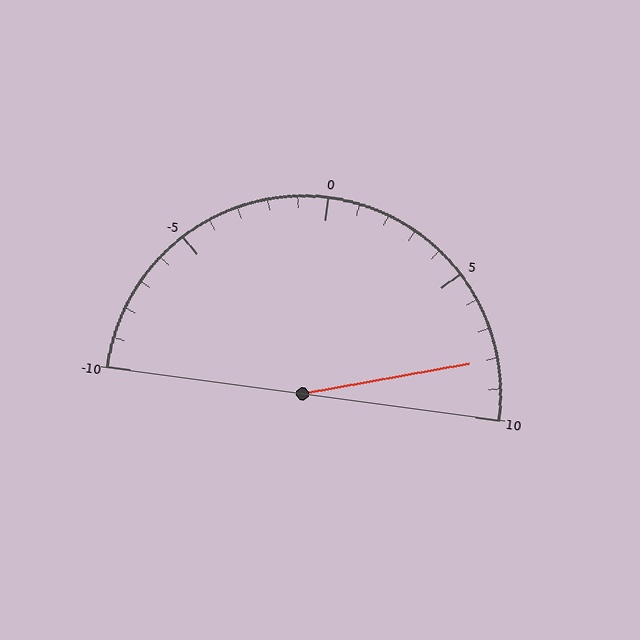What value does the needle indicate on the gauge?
The needle indicates approximately 8.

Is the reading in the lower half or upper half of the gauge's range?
The reading is in the upper half of the range (-10 to 10).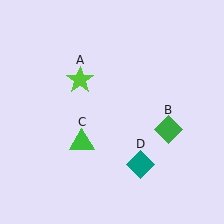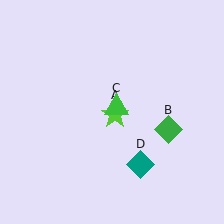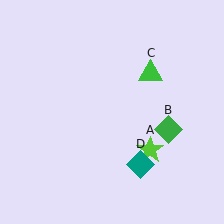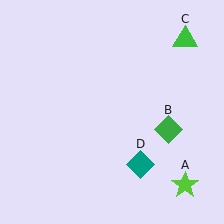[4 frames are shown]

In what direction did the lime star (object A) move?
The lime star (object A) moved down and to the right.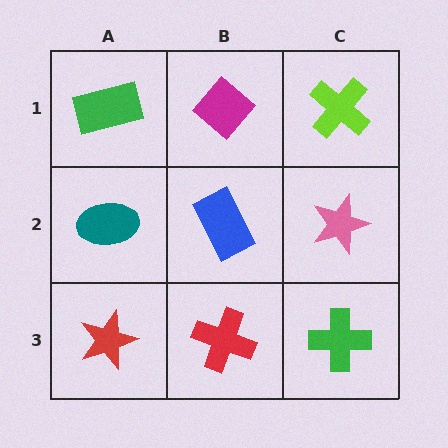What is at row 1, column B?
A magenta diamond.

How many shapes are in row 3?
3 shapes.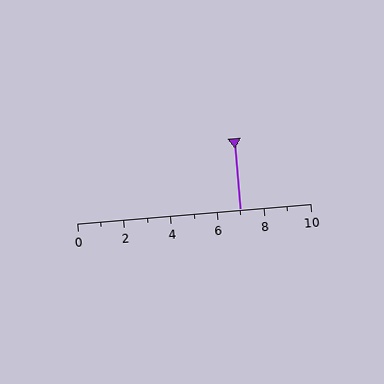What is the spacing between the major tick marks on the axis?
The major ticks are spaced 2 apart.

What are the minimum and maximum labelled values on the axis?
The axis runs from 0 to 10.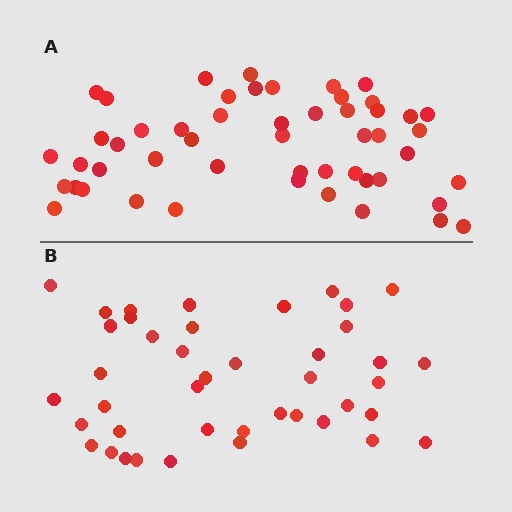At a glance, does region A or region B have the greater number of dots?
Region A (the top region) has more dots.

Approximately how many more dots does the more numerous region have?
Region A has roughly 8 or so more dots than region B.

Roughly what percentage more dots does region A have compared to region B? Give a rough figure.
About 20% more.